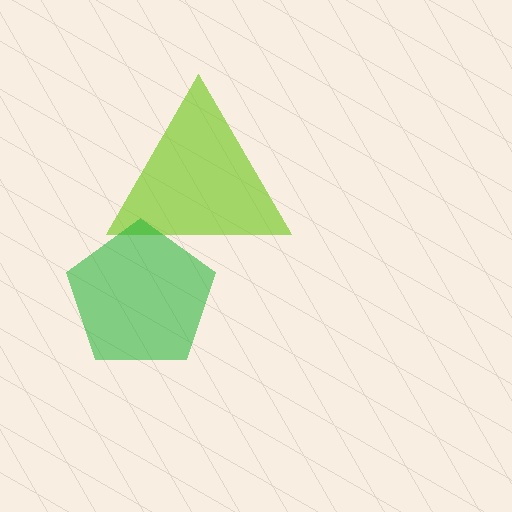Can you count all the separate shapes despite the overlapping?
Yes, there are 2 separate shapes.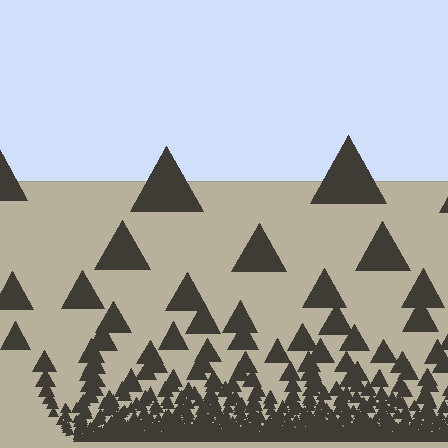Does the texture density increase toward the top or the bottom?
Density increases toward the bottom.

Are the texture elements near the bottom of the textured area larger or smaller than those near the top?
Smaller. The gradient is inverted — elements near the bottom are smaller and denser.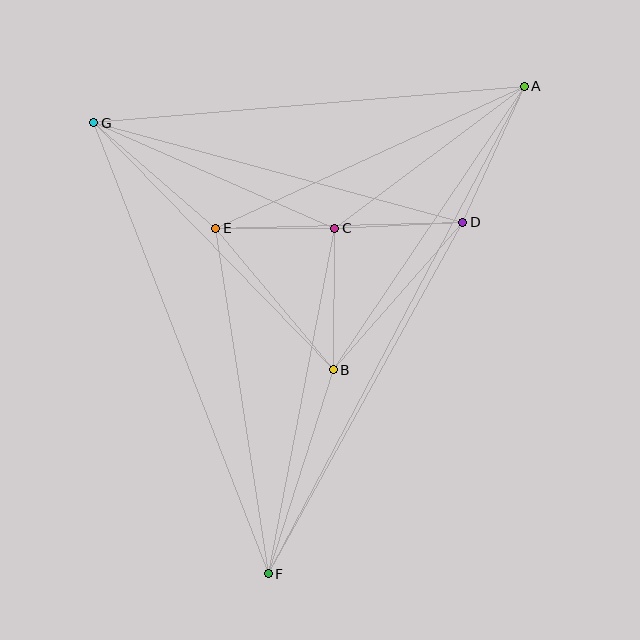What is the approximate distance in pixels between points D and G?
The distance between D and G is approximately 382 pixels.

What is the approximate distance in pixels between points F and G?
The distance between F and G is approximately 484 pixels.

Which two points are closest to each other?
Points C and E are closest to each other.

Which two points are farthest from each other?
Points A and F are farthest from each other.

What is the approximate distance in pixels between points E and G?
The distance between E and G is approximately 161 pixels.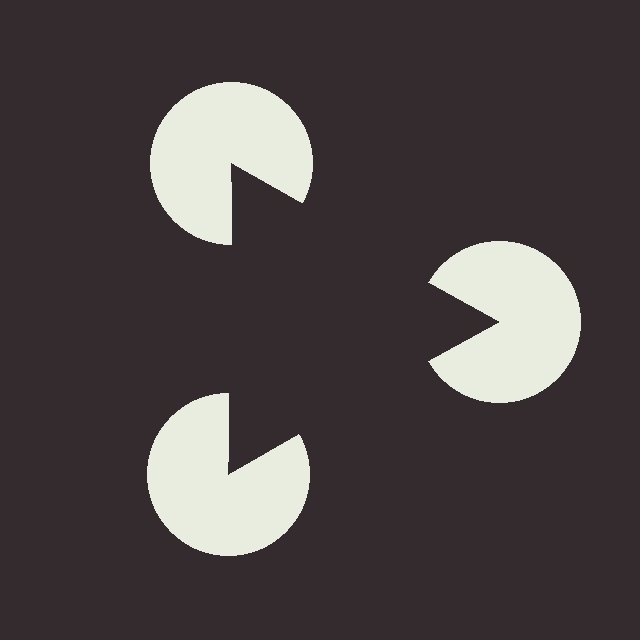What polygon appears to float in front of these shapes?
An illusory triangle — its edges are inferred from the aligned wedge cuts in the pac-man discs, not physically drawn.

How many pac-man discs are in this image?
There are 3 — one at each vertex of the illusory triangle.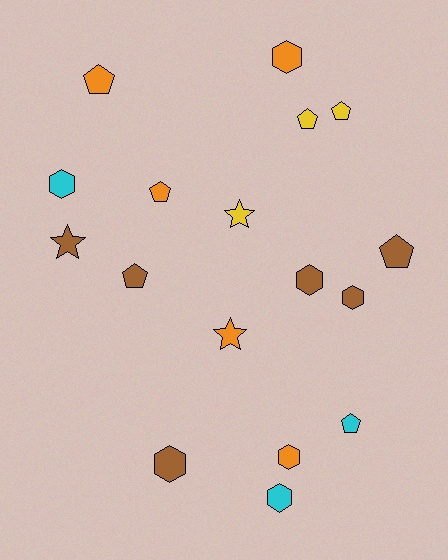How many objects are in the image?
There are 17 objects.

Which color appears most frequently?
Brown, with 6 objects.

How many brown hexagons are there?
There are 3 brown hexagons.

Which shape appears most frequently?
Hexagon, with 7 objects.